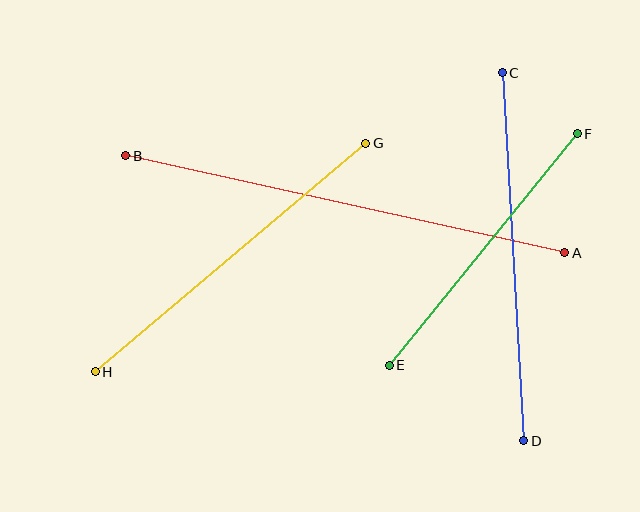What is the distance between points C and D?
The distance is approximately 368 pixels.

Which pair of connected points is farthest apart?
Points A and B are farthest apart.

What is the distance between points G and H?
The distance is approximately 354 pixels.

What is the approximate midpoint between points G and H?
The midpoint is at approximately (230, 258) pixels.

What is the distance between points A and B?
The distance is approximately 449 pixels.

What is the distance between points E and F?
The distance is approximately 298 pixels.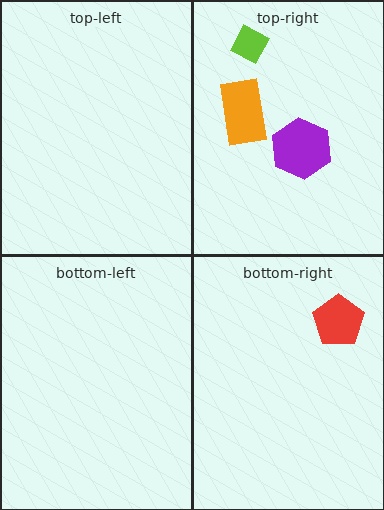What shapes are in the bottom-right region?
The red pentagon.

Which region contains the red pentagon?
The bottom-right region.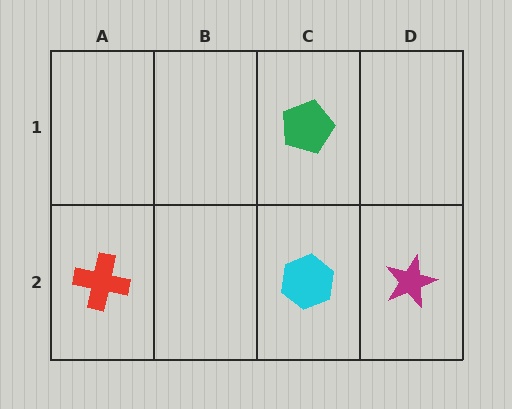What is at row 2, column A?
A red cross.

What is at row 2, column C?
A cyan hexagon.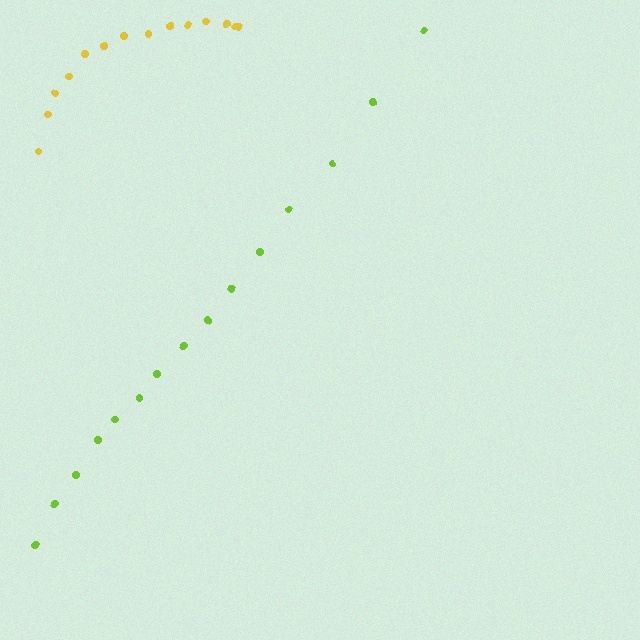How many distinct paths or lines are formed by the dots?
There are 2 distinct paths.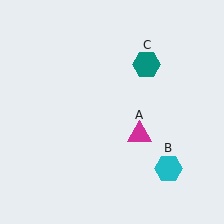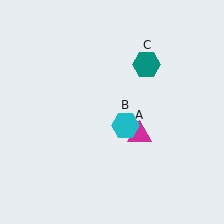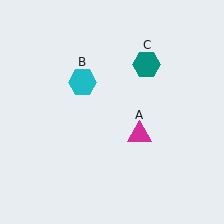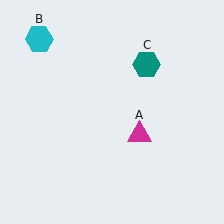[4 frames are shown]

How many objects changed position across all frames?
1 object changed position: cyan hexagon (object B).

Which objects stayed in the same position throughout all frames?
Magenta triangle (object A) and teal hexagon (object C) remained stationary.